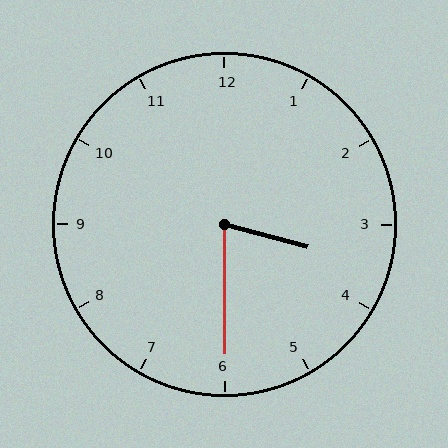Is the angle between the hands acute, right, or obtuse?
It is acute.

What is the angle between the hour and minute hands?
Approximately 75 degrees.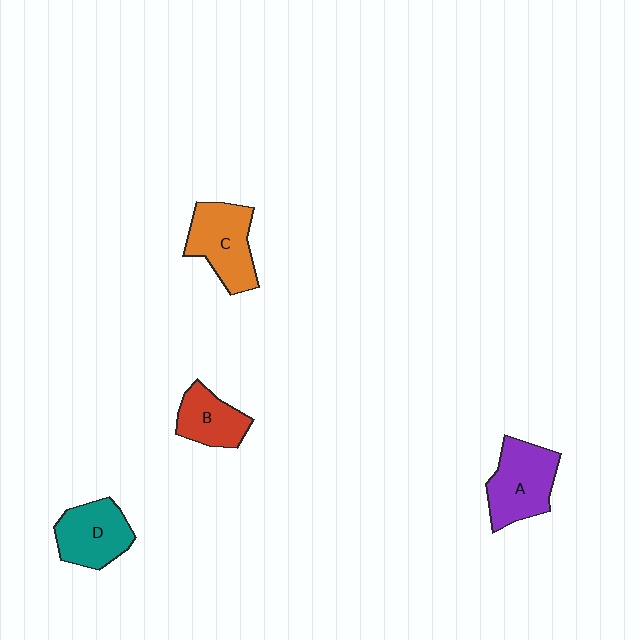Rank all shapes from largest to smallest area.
From largest to smallest: A (purple), C (orange), D (teal), B (red).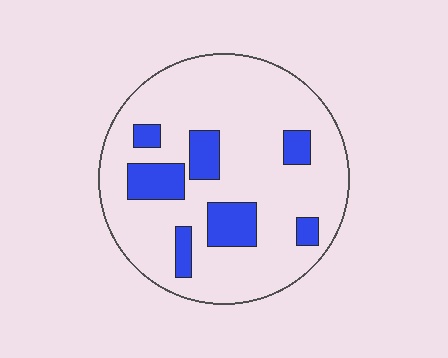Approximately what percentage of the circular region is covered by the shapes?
Approximately 20%.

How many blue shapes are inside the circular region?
7.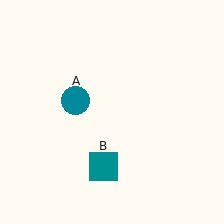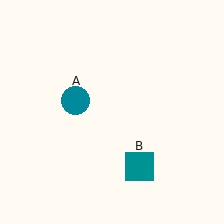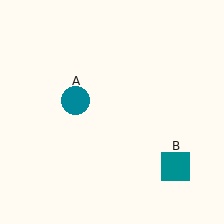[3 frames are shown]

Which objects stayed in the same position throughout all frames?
Teal circle (object A) remained stationary.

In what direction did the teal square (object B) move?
The teal square (object B) moved right.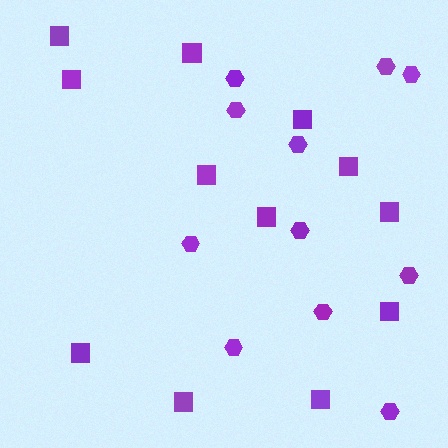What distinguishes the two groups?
There are 2 groups: one group of squares (12) and one group of hexagons (11).